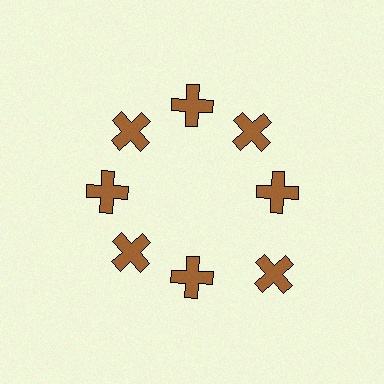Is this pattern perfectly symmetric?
No. The 8 brown crosses are arranged in a ring, but one element near the 4 o'clock position is pushed outward from the center, breaking the 8-fold rotational symmetry.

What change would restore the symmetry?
The symmetry would be restored by moving it inward, back onto the ring so that all 8 crosses sit at equal angles and equal distance from the center.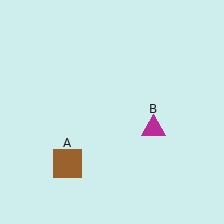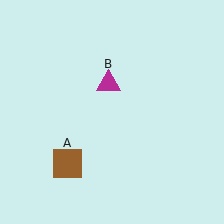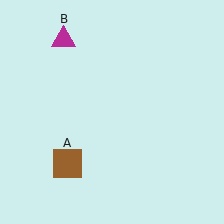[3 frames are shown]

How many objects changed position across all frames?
1 object changed position: magenta triangle (object B).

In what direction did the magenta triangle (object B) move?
The magenta triangle (object B) moved up and to the left.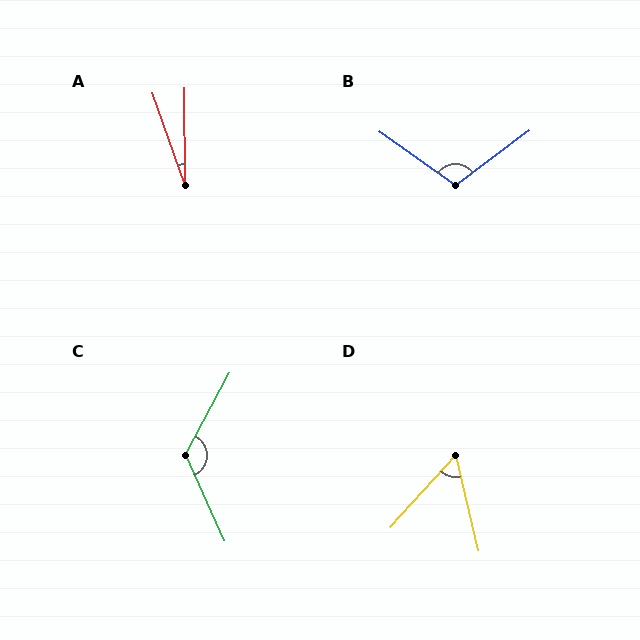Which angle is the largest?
C, at approximately 127 degrees.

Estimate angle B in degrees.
Approximately 109 degrees.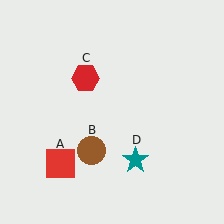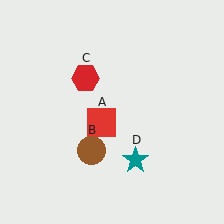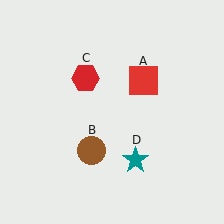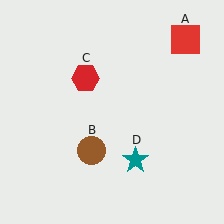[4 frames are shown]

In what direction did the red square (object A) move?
The red square (object A) moved up and to the right.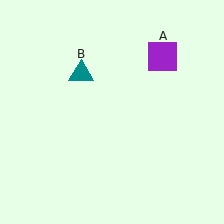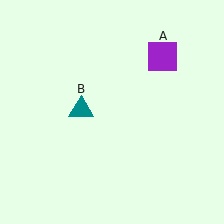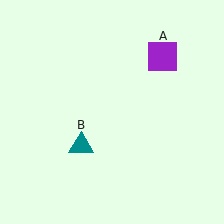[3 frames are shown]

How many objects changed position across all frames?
1 object changed position: teal triangle (object B).